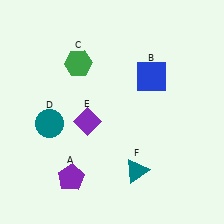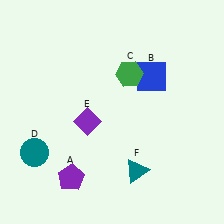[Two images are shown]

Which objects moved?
The objects that moved are: the green hexagon (C), the teal circle (D).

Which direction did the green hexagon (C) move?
The green hexagon (C) moved right.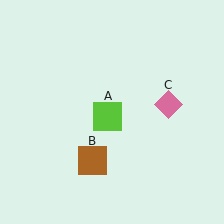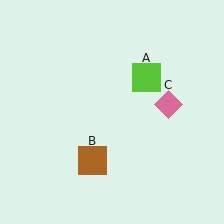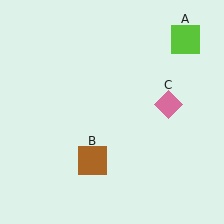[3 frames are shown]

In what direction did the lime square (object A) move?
The lime square (object A) moved up and to the right.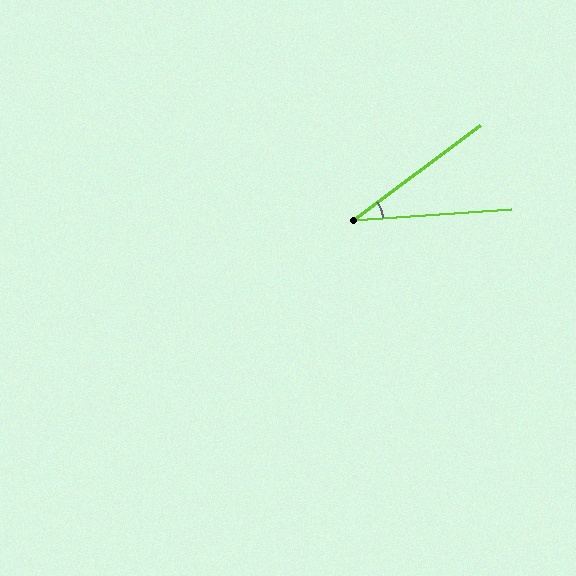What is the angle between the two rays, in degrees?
Approximately 33 degrees.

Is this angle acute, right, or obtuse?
It is acute.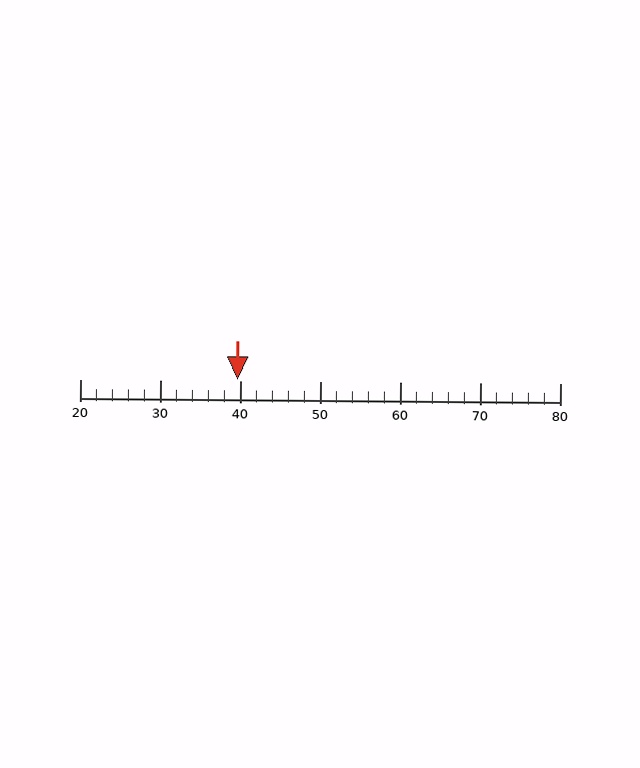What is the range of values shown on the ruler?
The ruler shows values from 20 to 80.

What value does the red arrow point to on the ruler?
The red arrow points to approximately 40.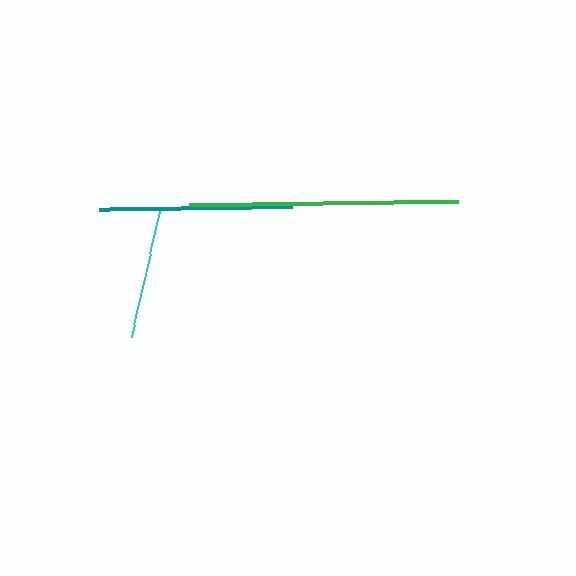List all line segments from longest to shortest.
From longest to shortest: green, teal, cyan.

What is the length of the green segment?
The green segment is approximately 270 pixels long.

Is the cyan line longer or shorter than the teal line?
The teal line is longer than the cyan line.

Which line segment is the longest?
The green line is the longest at approximately 270 pixels.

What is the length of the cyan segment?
The cyan segment is approximately 134 pixels long.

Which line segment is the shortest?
The cyan line is the shortest at approximately 134 pixels.